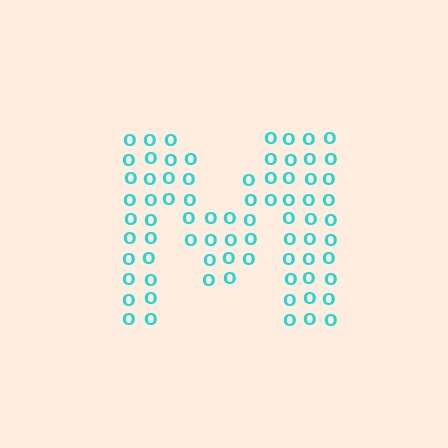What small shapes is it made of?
It is made of small letter O's.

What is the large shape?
The large shape is the letter M.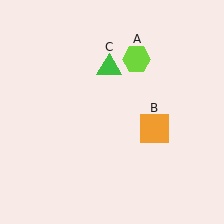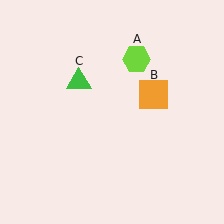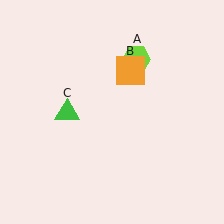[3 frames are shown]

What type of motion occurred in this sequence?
The orange square (object B), green triangle (object C) rotated counterclockwise around the center of the scene.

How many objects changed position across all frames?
2 objects changed position: orange square (object B), green triangle (object C).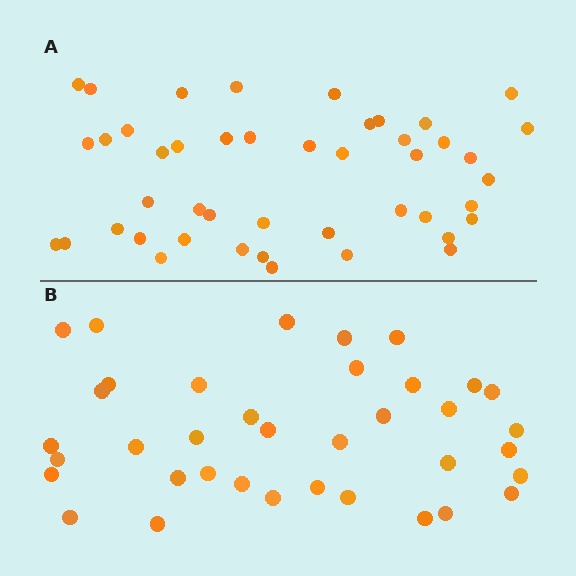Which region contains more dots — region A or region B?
Region A (the top region) has more dots.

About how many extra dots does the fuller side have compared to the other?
Region A has roughly 8 or so more dots than region B.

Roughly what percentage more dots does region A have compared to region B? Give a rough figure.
About 20% more.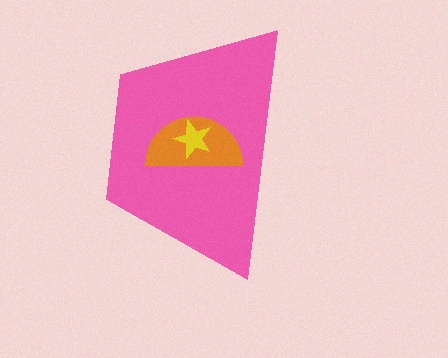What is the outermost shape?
The pink trapezoid.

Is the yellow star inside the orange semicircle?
Yes.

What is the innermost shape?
The yellow star.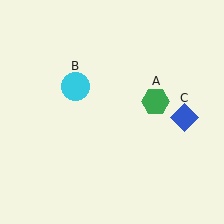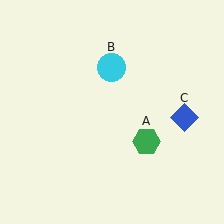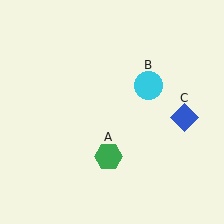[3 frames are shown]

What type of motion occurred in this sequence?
The green hexagon (object A), cyan circle (object B) rotated clockwise around the center of the scene.